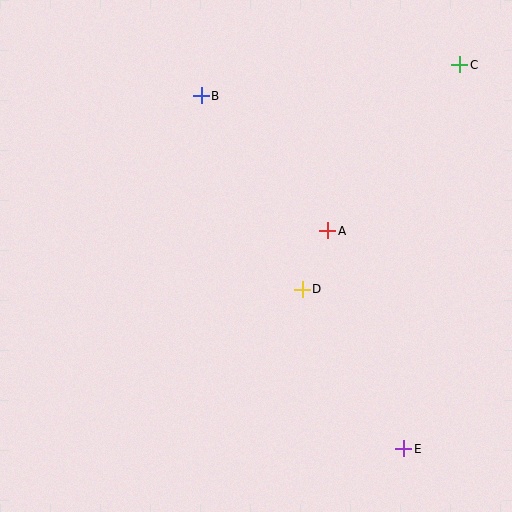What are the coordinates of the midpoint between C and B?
The midpoint between C and B is at (331, 80).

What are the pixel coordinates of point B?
Point B is at (201, 96).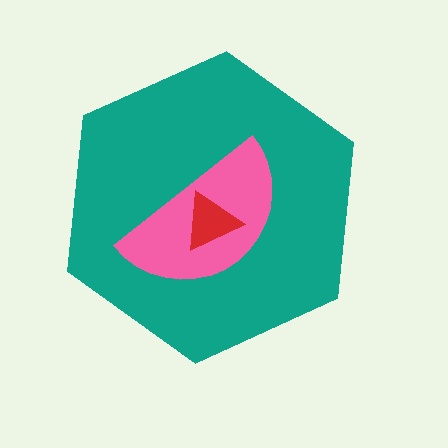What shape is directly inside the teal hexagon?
The pink semicircle.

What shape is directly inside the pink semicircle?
The red triangle.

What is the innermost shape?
The red triangle.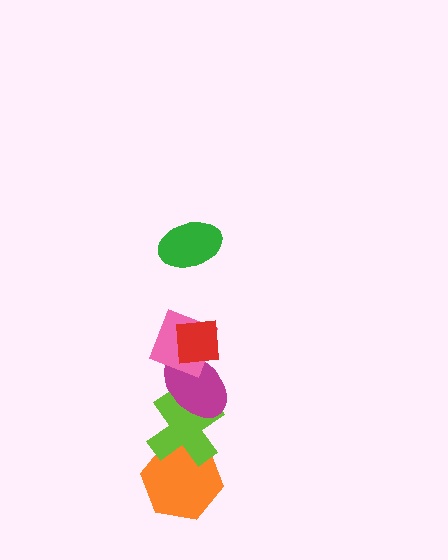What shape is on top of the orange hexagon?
The lime cross is on top of the orange hexagon.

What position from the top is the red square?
The red square is 2nd from the top.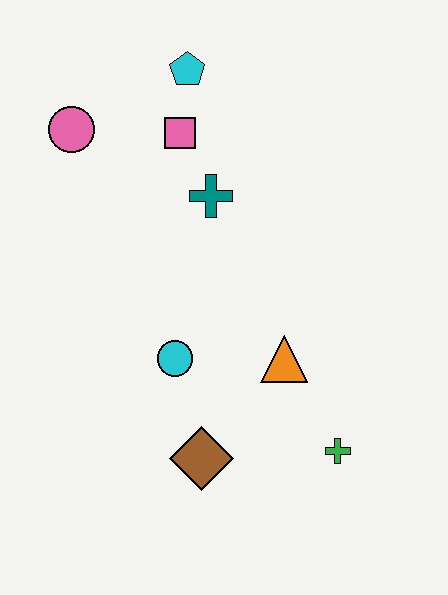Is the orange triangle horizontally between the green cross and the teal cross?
Yes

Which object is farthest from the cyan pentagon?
The green cross is farthest from the cyan pentagon.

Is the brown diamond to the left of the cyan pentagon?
No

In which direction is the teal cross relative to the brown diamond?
The teal cross is above the brown diamond.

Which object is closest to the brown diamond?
The cyan circle is closest to the brown diamond.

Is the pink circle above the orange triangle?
Yes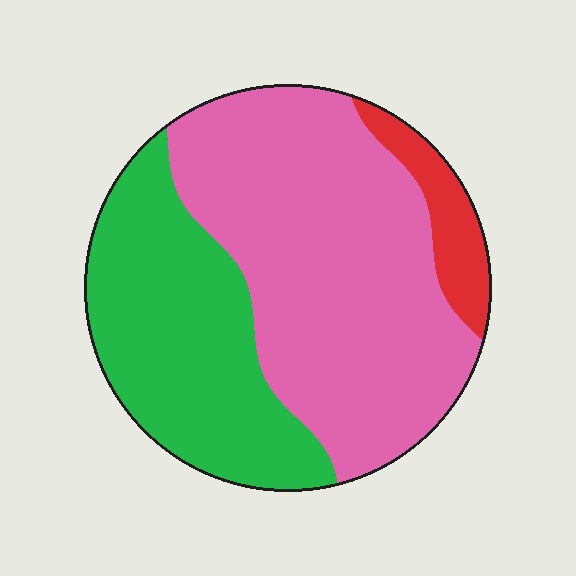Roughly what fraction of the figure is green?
Green covers around 35% of the figure.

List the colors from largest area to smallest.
From largest to smallest: pink, green, red.